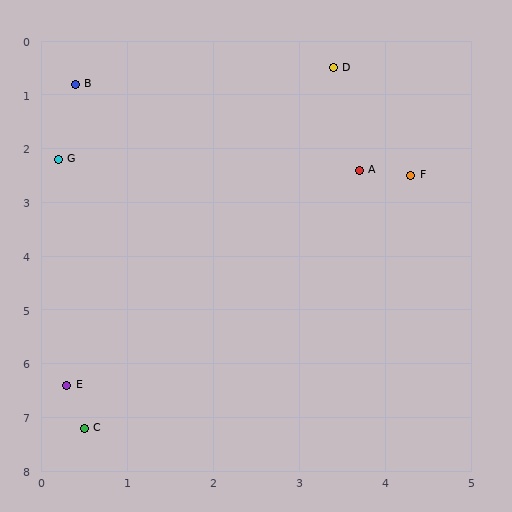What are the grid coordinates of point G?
Point G is at approximately (0.2, 2.2).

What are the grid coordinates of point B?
Point B is at approximately (0.4, 0.8).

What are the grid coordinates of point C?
Point C is at approximately (0.5, 7.2).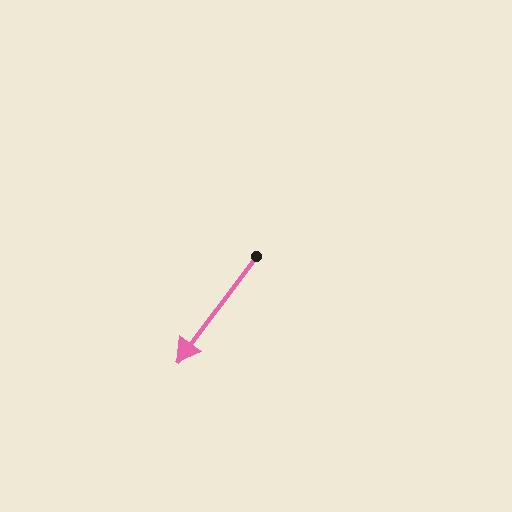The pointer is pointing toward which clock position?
Roughly 7 o'clock.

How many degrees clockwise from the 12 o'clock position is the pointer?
Approximately 217 degrees.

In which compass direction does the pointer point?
Southwest.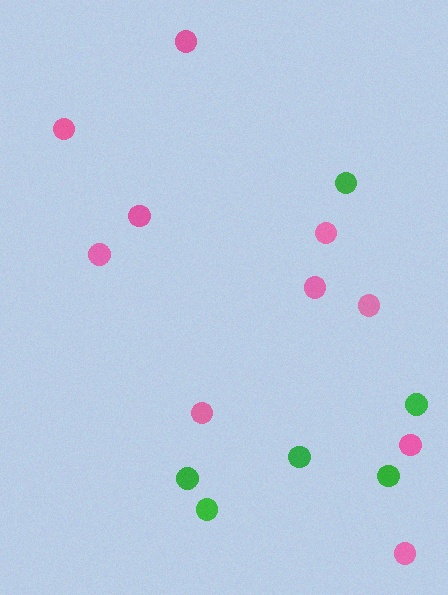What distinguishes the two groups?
There are 2 groups: one group of green circles (6) and one group of pink circles (10).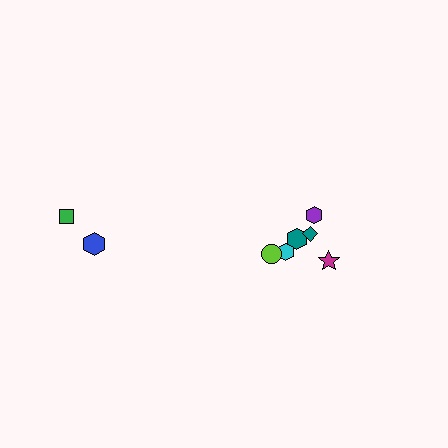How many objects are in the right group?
There are 6 objects.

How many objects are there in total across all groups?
There are 9 objects.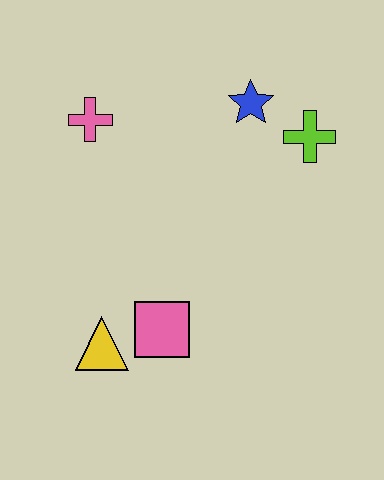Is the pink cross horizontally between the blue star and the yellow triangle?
No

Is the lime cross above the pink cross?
No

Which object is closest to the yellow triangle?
The pink square is closest to the yellow triangle.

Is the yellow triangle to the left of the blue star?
Yes